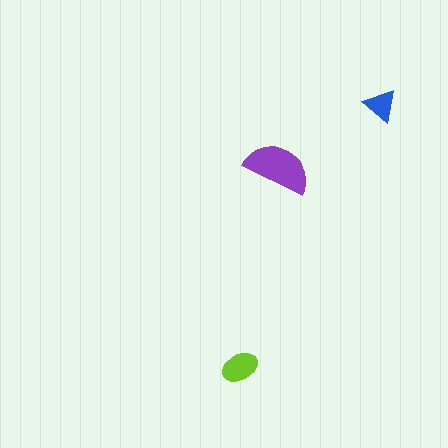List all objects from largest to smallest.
The purple semicircle, the lime ellipse, the blue triangle.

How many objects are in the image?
There are 3 objects in the image.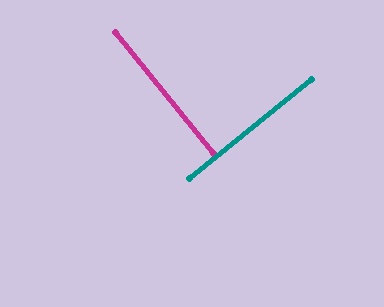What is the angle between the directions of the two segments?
Approximately 90 degrees.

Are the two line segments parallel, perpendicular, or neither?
Perpendicular — they meet at approximately 90°.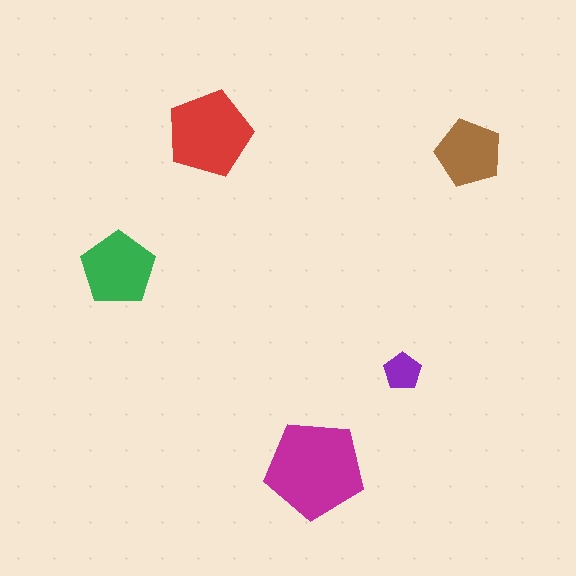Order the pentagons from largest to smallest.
the magenta one, the red one, the green one, the brown one, the purple one.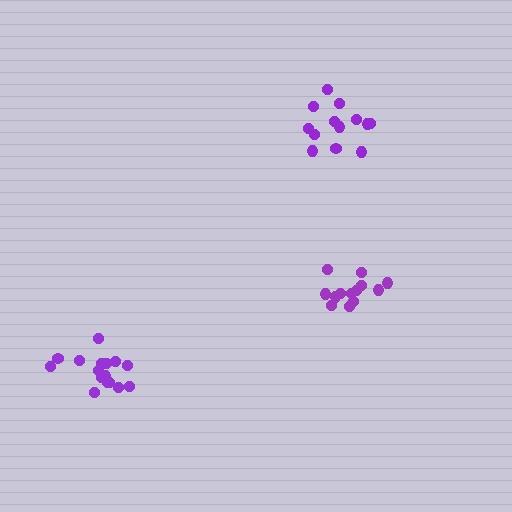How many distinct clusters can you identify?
There are 3 distinct clusters.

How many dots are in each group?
Group 1: 13 dots, Group 2: 13 dots, Group 3: 16 dots (42 total).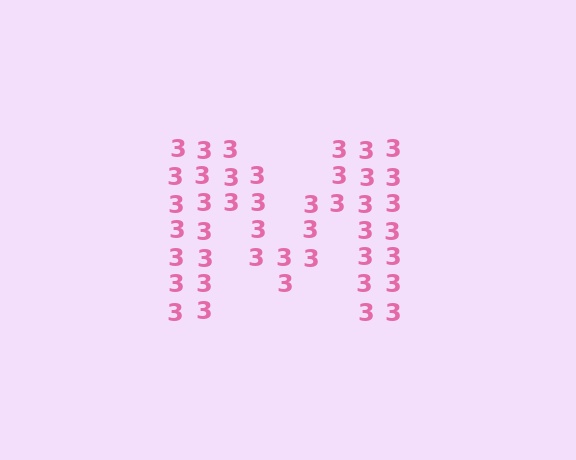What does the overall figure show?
The overall figure shows the letter M.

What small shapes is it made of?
It is made of small digit 3's.